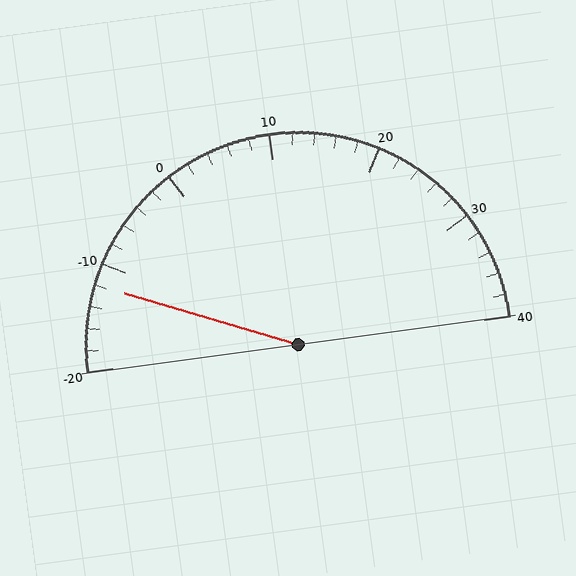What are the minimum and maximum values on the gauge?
The gauge ranges from -20 to 40.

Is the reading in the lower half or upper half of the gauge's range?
The reading is in the lower half of the range (-20 to 40).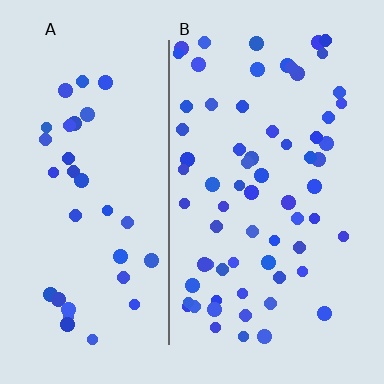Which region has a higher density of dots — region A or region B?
B (the right).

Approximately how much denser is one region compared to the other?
Approximately 1.9× — region B over region A.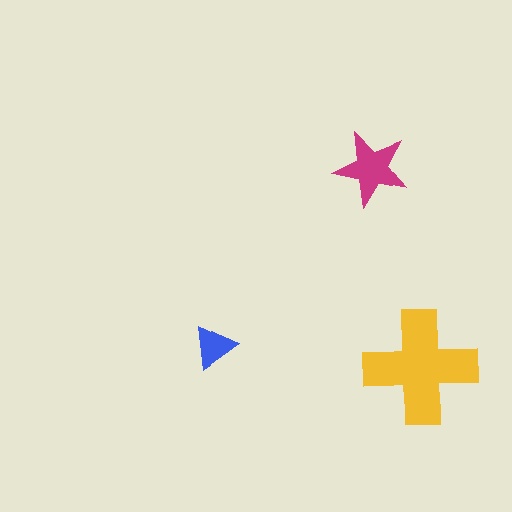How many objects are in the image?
There are 3 objects in the image.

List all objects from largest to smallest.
The yellow cross, the magenta star, the blue triangle.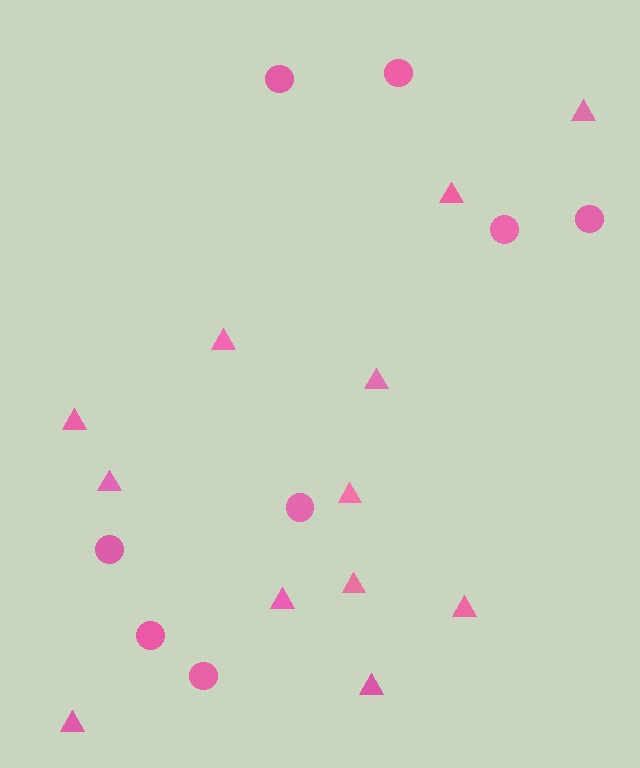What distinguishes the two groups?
There are 2 groups: one group of circles (8) and one group of triangles (12).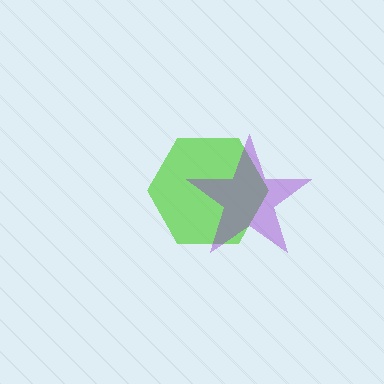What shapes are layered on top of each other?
The layered shapes are: a lime hexagon, a purple star.